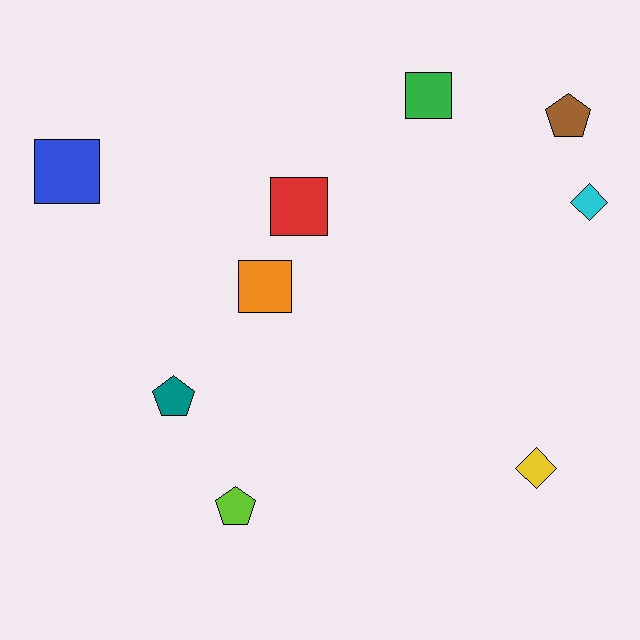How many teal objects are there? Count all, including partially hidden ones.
There is 1 teal object.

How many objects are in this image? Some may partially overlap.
There are 9 objects.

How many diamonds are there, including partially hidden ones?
There are 2 diamonds.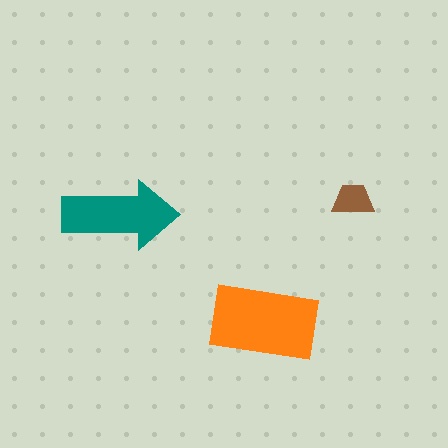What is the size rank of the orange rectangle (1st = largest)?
1st.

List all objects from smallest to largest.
The brown trapezoid, the teal arrow, the orange rectangle.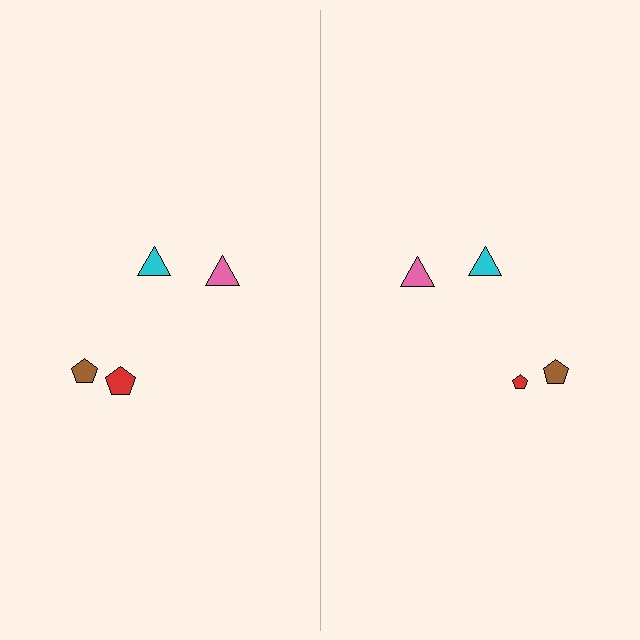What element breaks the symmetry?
The red pentagon on the right side has a different size than its mirror counterpart.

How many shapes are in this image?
There are 8 shapes in this image.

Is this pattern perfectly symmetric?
No, the pattern is not perfectly symmetric. The red pentagon on the right side has a different size than its mirror counterpart.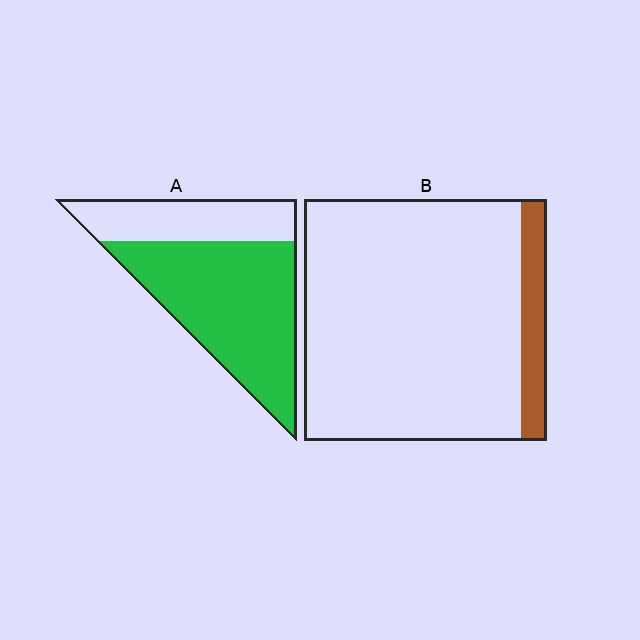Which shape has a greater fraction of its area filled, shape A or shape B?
Shape A.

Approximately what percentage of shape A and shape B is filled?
A is approximately 70% and B is approximately 10%.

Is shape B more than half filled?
No.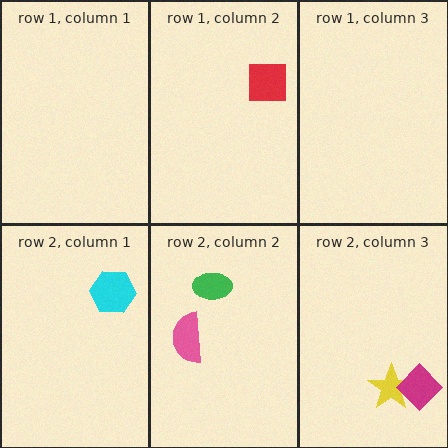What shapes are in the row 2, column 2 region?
The pink semicircle, the green ellipse.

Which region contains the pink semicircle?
The row 2, column 2 region.